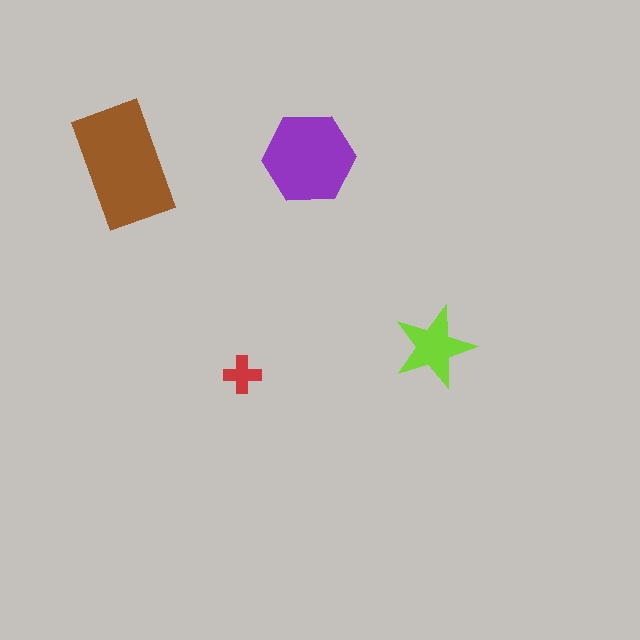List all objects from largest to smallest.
The brown rectangle, the purple hexagon, the lime star, the red cross.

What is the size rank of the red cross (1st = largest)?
4th.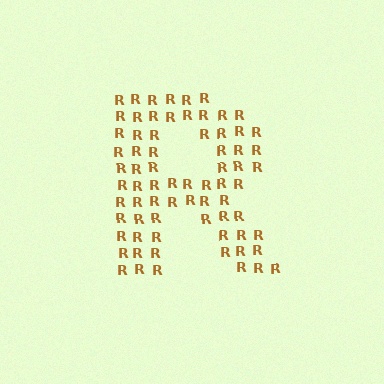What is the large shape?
The large shape is the letter R.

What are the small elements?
The small elements are letter R's.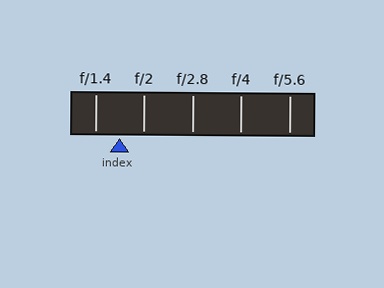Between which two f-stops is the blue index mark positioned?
The index mark is between f/1.4 and f/2.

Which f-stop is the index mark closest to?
The index mark is closest to f/2.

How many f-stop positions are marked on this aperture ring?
There are 5 f-stop positions marked.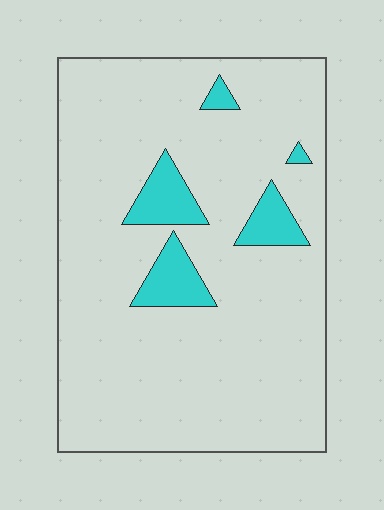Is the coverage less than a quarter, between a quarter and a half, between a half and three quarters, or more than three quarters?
Less than a quarter.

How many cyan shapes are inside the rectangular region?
5.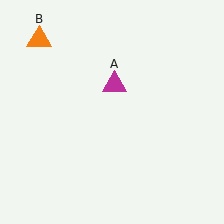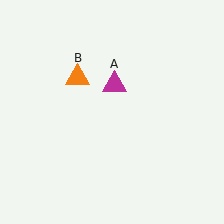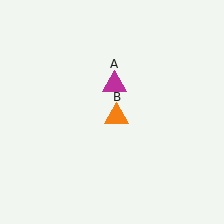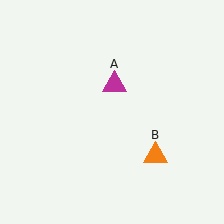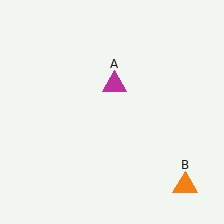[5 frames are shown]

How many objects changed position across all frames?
1 object changed position: orange triangle (object B).